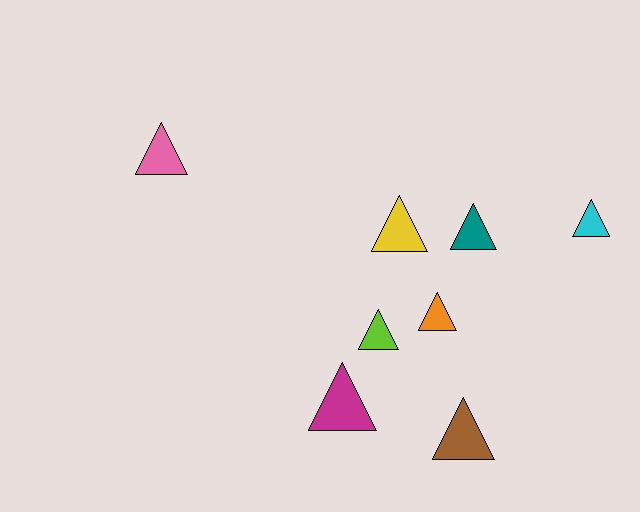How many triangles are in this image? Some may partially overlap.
There are 8 triangles.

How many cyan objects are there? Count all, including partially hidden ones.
There is 1 cyan object.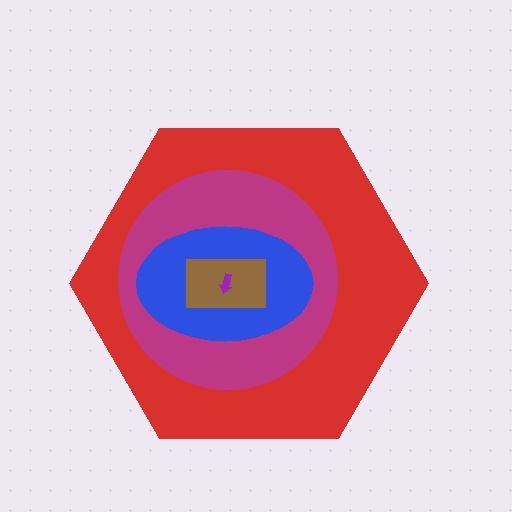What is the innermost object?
The purple arrow.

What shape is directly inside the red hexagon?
The magenta circle.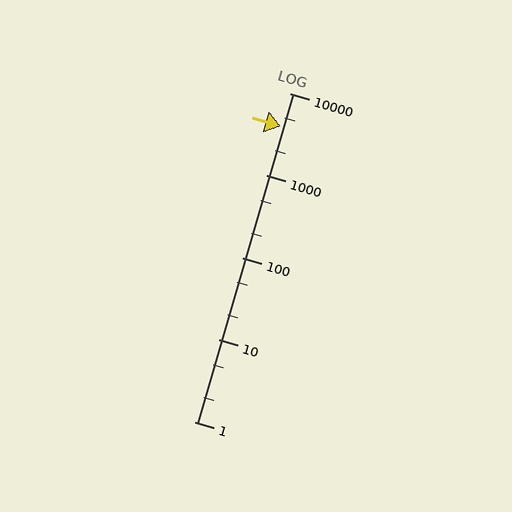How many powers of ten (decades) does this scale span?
The scale spans 4 decades, from 1 to 10000.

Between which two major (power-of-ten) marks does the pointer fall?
The pointer is between 1000 and 10000.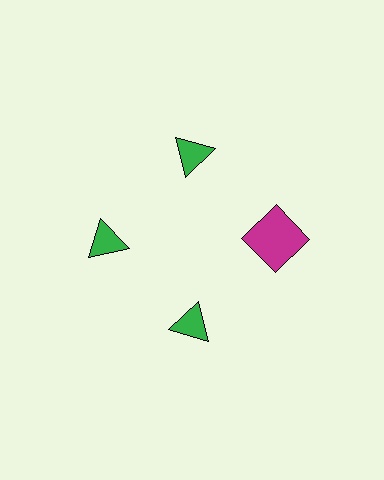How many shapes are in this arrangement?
There are 4 shapes arranged in a ring pattern.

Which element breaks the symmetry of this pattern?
The magenta square at roughly the 3 o'clock position breaks the symmetry. All other shapes are green triangles.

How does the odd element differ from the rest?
It differs in both color (magenta instead of green) and shape (square instead of triangle).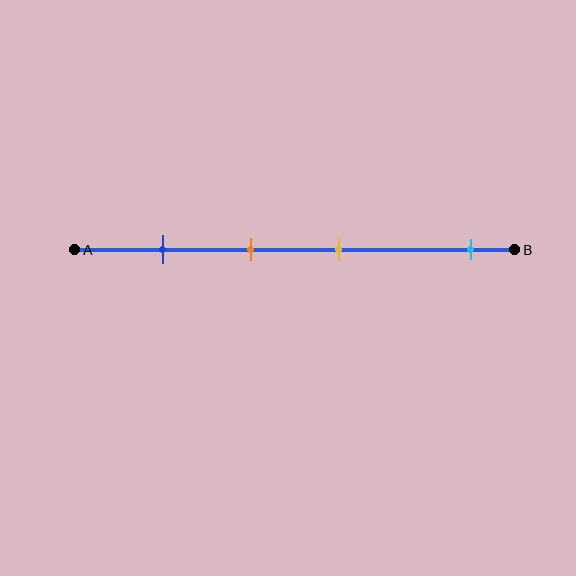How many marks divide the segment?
There are 4 marks dividing the segment.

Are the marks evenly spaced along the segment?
No, the marks are not evenly spaced.